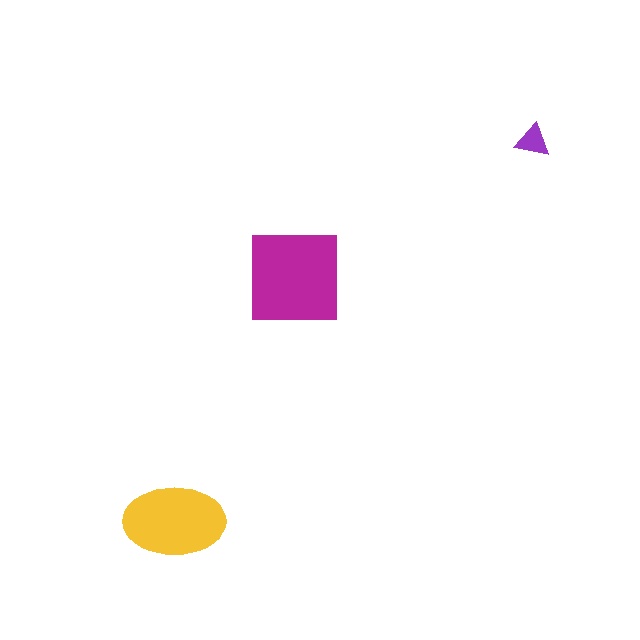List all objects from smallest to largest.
The purple triangle, the yellow ellipse, the magenta square.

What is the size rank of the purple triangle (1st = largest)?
3rd.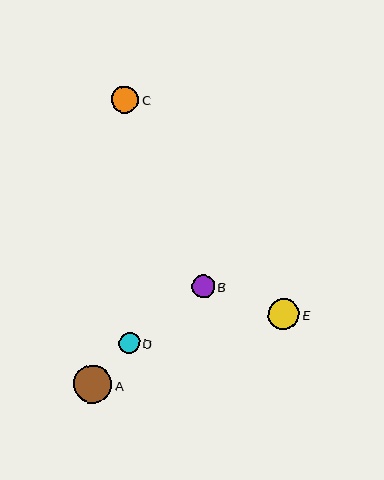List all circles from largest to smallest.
From largest to smallest: A, E, C, B, D.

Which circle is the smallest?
Circle D is the smallest with a size of approximately 21 pixels.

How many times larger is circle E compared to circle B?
Circle E is approximately 1.3 times the size of circle B.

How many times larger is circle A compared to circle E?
Circle A is approximately 1.3 times the size of circle E.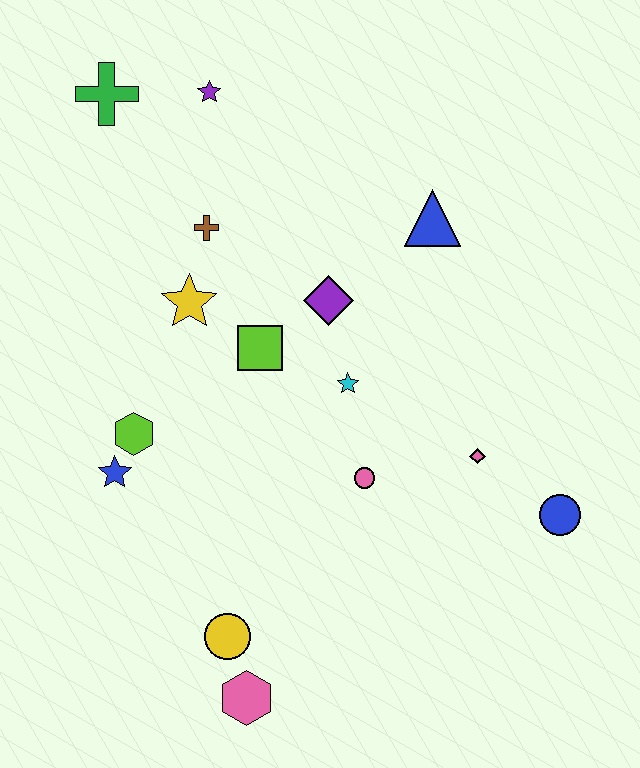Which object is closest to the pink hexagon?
The yellow circle is closest to the pink hexagon.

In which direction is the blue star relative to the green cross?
The blue star is below the green cross.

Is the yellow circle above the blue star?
No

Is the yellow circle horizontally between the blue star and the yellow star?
No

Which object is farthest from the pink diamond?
The green cross is farthest from the pink diamond.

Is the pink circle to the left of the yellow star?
No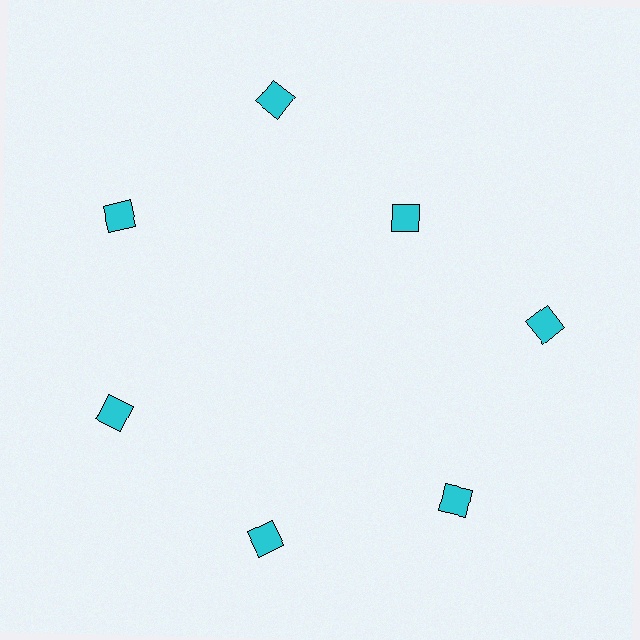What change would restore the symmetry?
The symmetry would be restored by moving it outward, back onto the ring so that all 7 diamonds sit at equal angles and equal distance from the center.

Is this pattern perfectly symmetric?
No. The 7 cyan diamonds are arranged in a ring, but one element near the 1 o'clock position is pulled inward toward the center, breaking the 7-fold rotational symmetry.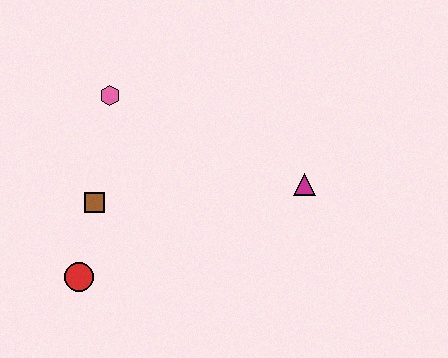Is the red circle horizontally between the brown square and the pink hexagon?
No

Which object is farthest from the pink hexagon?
The magenta triangle is farthest from the pink hexagon.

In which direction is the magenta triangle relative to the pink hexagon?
The magenta triangle is to the right of the pink hexagon.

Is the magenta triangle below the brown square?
No